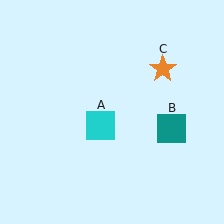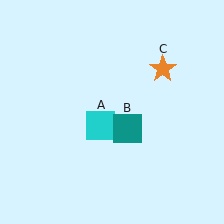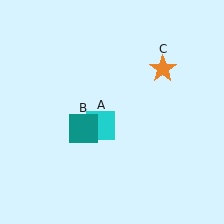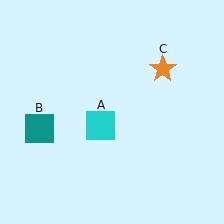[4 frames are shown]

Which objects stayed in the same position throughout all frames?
Cyan square (object A) and orange star (object C) remained stationary.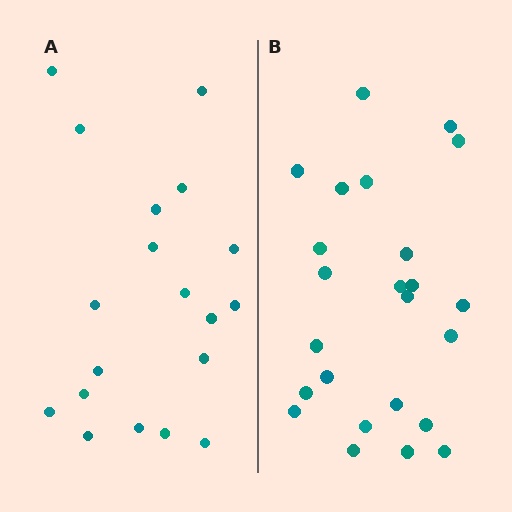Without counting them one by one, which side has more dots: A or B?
Region B (the right region) has more dots.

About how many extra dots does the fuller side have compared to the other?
Region B has about 5 more dots than region A.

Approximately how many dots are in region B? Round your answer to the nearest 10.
About 20 dots. (The exact count is 24, which rounds to 20.)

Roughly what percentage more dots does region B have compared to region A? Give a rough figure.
About 25% more.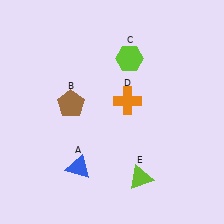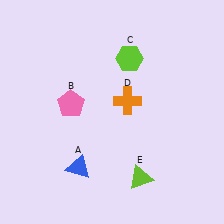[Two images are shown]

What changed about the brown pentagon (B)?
In Image 1, B is brown. In Image 2, it changed to pink.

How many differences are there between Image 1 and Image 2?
There is 1 difference between the two images.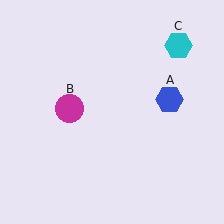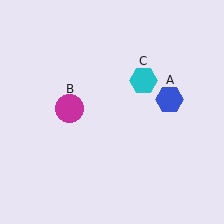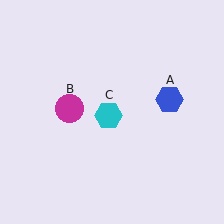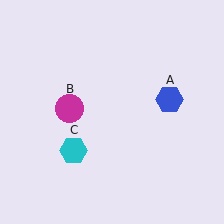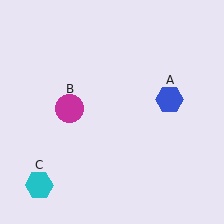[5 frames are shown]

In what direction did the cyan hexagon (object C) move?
The cyan hexagon (object C) moved down and to the left.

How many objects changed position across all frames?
1 object changed position: cyan hexagon (object C).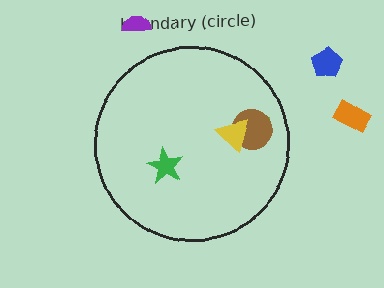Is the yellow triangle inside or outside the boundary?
Inside.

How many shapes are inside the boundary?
4 inside, 3 outside.